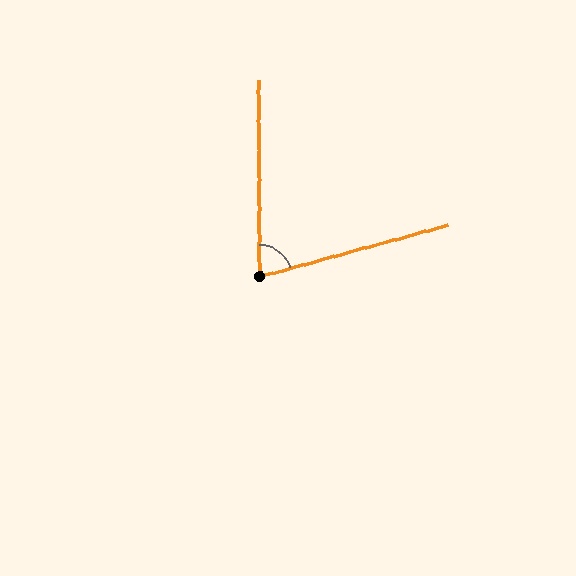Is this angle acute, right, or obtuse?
It is acute.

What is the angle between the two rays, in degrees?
Approximately 75 degrees.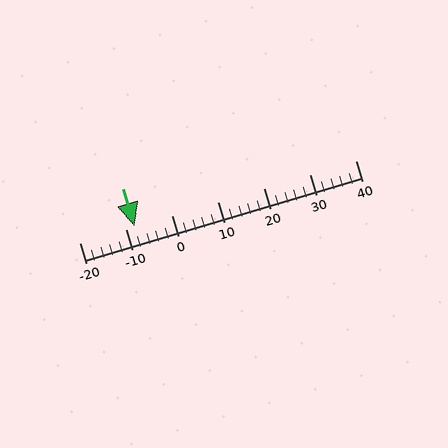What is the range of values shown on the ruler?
The ruler shows values from -20 to 40.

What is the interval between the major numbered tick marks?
The major tick marks are spaced 10 units apart.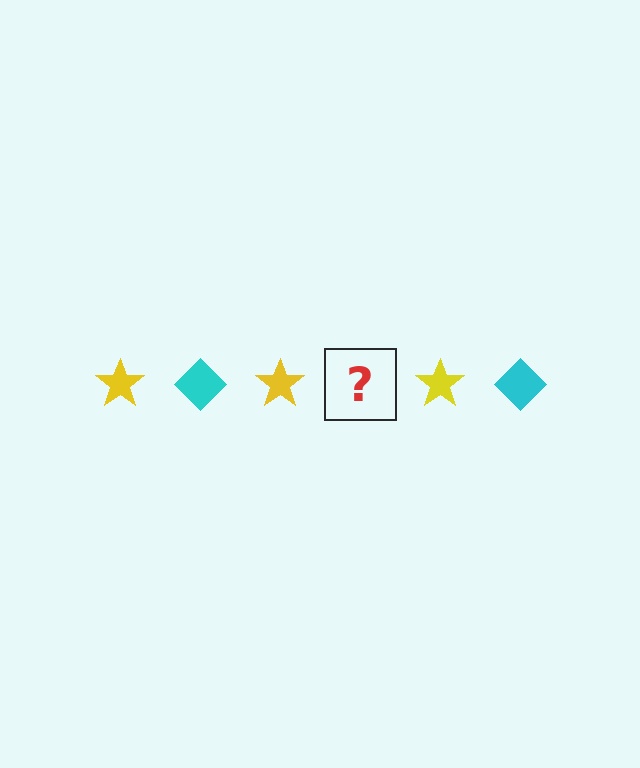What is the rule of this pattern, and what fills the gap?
The rule is that the pattern alternates between yellow star and cyan diamond. The gap should be filled with a cyan diamond.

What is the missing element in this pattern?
The missing element is a cyan diamond.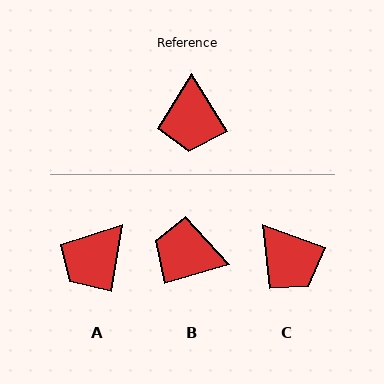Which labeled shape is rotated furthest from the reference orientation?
B, about 106 degrees away.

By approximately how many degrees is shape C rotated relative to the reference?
Approximately 38 degrees counter-clockwise.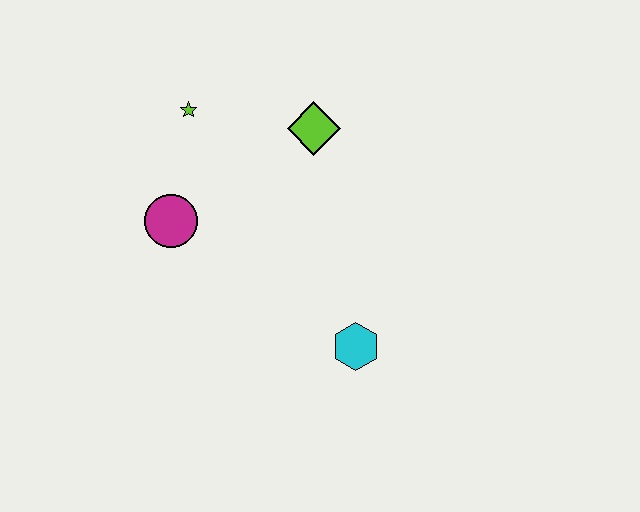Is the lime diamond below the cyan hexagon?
No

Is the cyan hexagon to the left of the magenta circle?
No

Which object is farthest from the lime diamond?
The cyan hexagon is farthest from the lime diamond.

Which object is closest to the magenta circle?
The lime star is closest to the magenta circle.